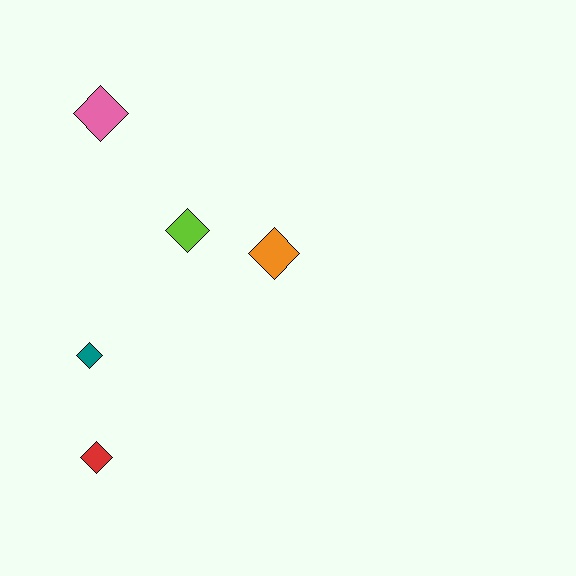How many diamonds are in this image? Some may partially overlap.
There are 5 diamonds.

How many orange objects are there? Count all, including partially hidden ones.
There is 1 orange object.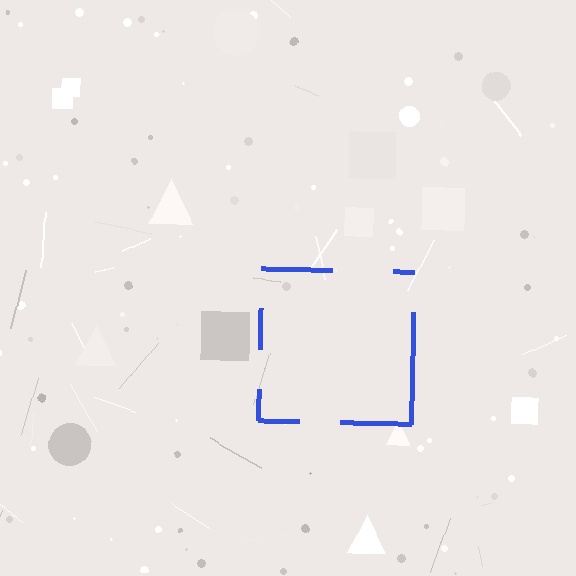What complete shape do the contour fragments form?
The contour fragments form a square.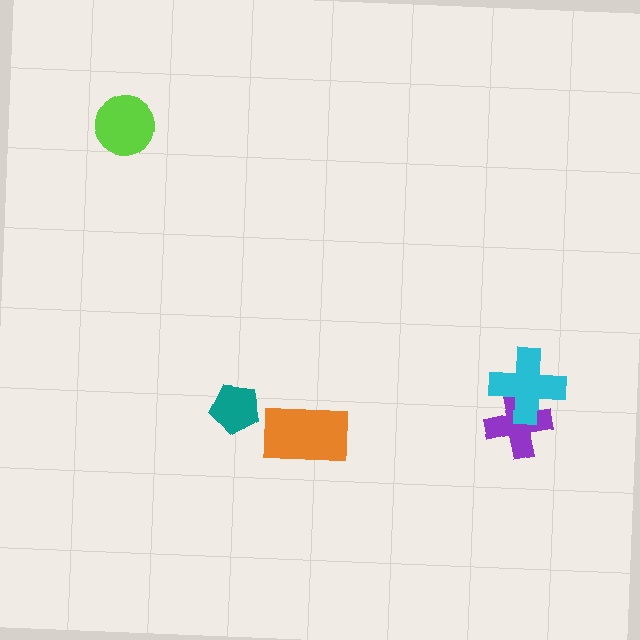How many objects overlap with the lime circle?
0 objects overlap with the lime circle.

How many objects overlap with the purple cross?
1 object overlaps with the purple cross.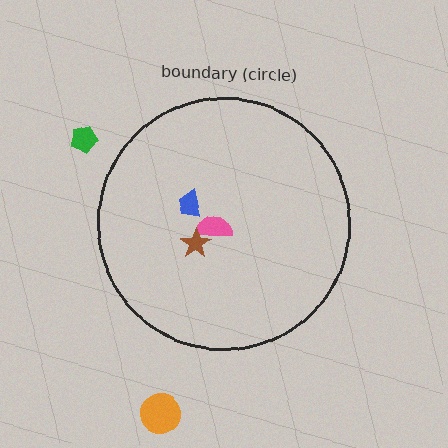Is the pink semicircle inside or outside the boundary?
Inside.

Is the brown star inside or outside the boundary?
Inside.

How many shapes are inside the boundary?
3 inside, 2 outside.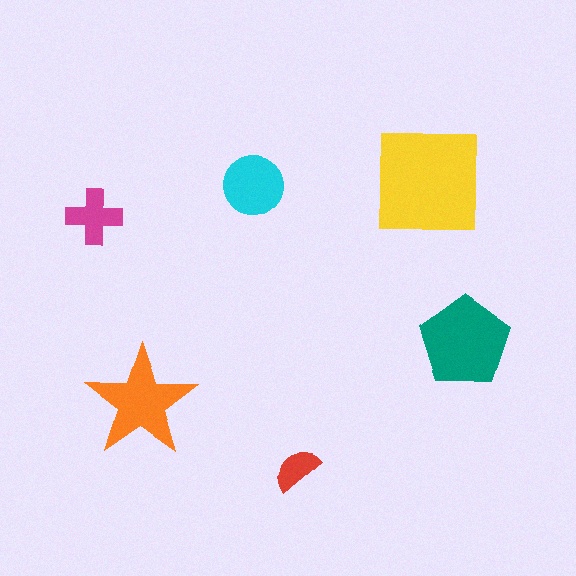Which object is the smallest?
The red semicircle.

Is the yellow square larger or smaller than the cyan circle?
Larger.